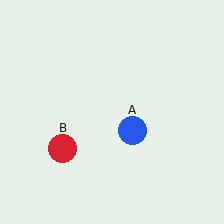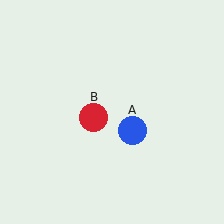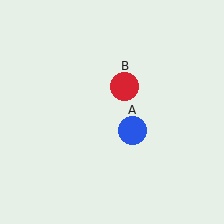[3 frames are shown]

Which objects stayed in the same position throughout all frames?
Blue circle (object A) remained stationary.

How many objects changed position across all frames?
1 object changed position: red circle (object B).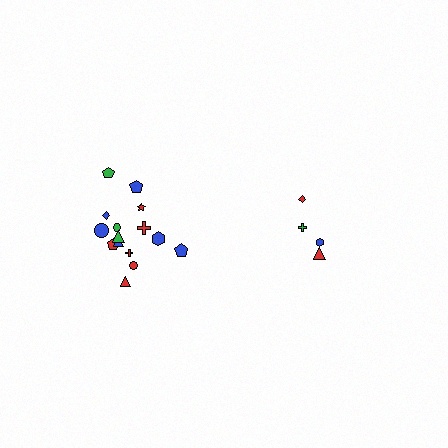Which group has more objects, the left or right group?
The left group.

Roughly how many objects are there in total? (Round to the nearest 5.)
Roughly 20 objects in total.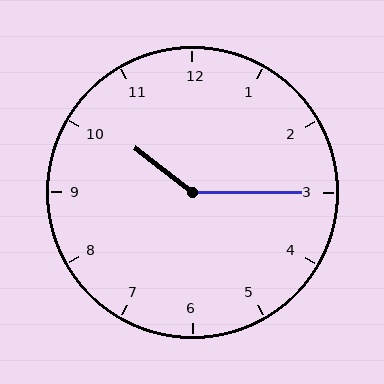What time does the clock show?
10:15.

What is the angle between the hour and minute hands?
Approximately 142 degrees.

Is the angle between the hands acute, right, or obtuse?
It is obtuse.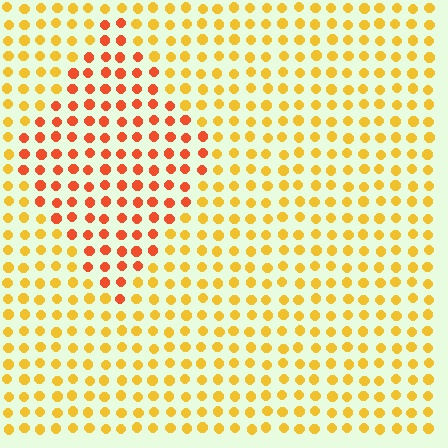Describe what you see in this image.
The image is filled with small yellow elements in a uniform arrangement. A diamond-shaped region is visible where the elements are tinted to a slightly different hue, forming a subtle color boundary.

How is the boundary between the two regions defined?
The boundary is defined purely by a slight shift in hue (about 35 degrees). Spacing, size, and orientation are identical on both sides.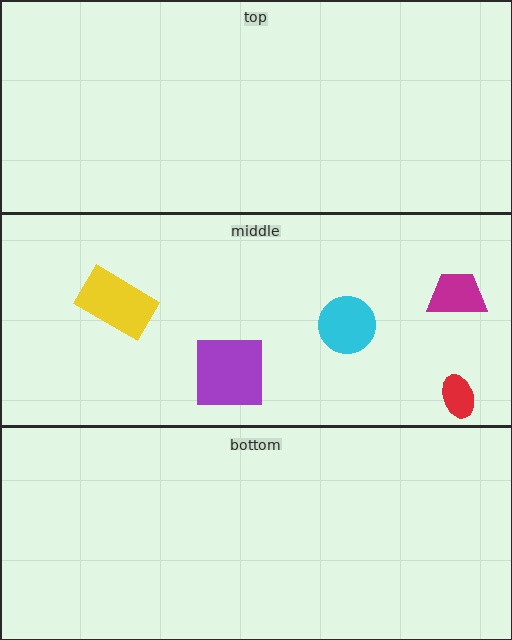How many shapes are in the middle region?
5.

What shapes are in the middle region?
The red ellipse, the yellow rectangle, the magenta trapezoid, the purple square, the cyan circle.